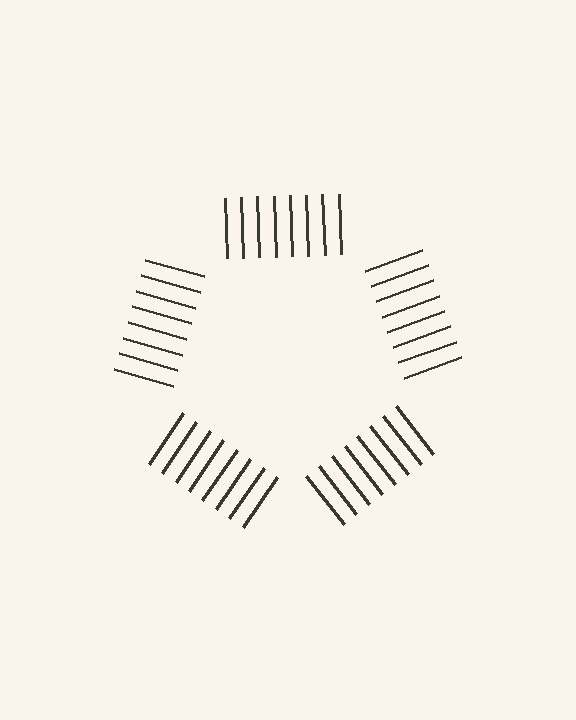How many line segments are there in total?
40 — 8 along each of the 5 edges.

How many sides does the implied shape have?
5 sides — the line-ends trace a pentagon.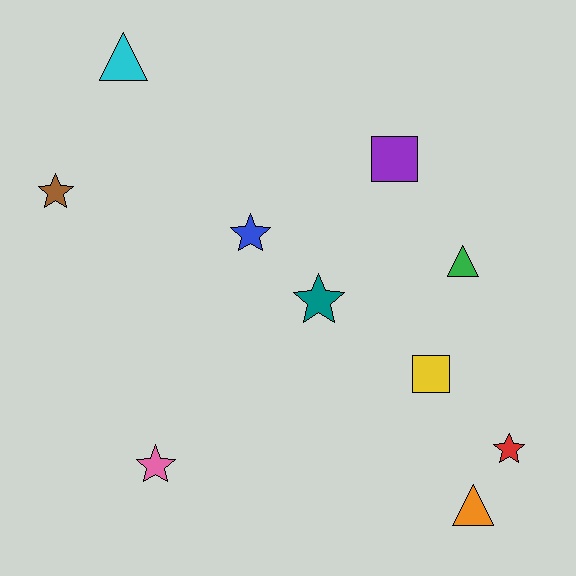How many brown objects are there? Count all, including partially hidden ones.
There is 1 brown object.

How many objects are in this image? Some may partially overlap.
There are 10 objects.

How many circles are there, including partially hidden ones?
There are no circles.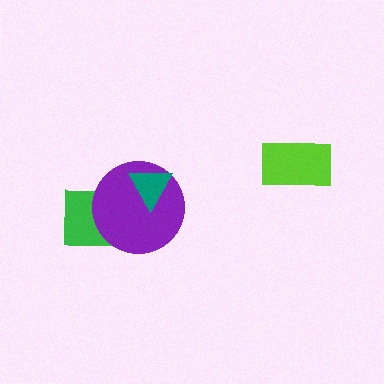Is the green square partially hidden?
Yes, it is partially covered by another shape.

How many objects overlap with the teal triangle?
1 object overlaps with the teal triangle.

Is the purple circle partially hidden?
Yes, it is partially covered by another shape.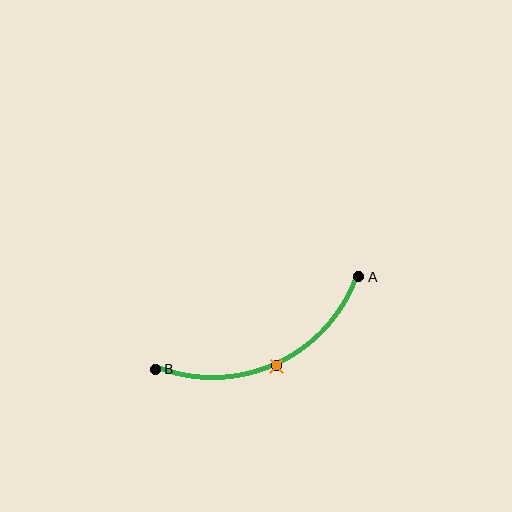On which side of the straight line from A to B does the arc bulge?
The arc bulges below the straight line connecting A and B.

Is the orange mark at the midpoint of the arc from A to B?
Yes. The orange mark lies on the arc at equal arc-length from both A and B — it is the arc midpoint.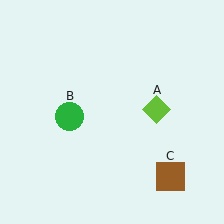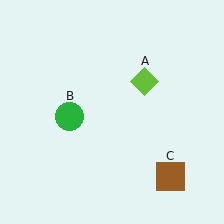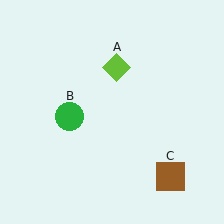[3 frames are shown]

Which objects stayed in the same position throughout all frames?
Green circle (object B) and brown square (object C) remained stationary.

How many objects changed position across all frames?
1 object changed position: lime diamond (object A).